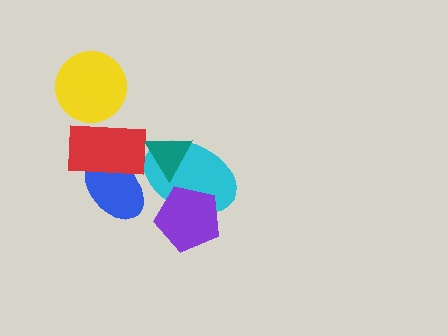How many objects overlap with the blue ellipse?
2 objects overlap with the blue ellipse.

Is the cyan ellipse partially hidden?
Yes, it is partially covered by another shape.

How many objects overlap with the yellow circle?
1 object overlaps with the yellow circle.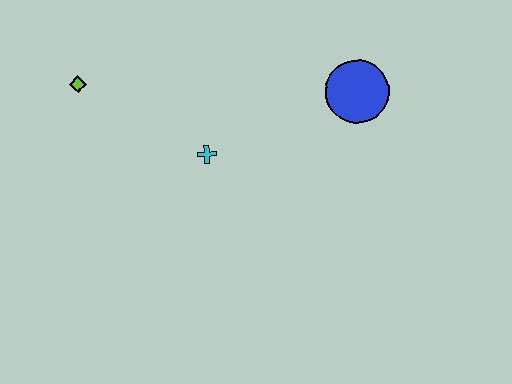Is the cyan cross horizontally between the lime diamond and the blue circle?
Yes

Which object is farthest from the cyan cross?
The blue circle is farthest from the cyan cross.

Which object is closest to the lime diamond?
The cyan cross is closest to the lime diamond.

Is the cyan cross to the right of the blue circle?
No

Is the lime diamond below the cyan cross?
No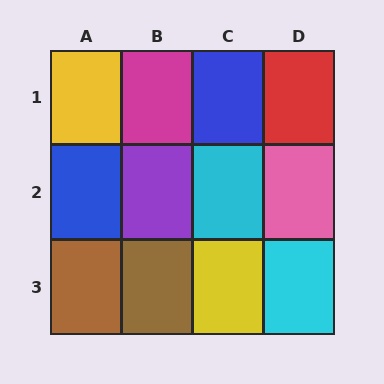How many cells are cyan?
2 cells are cyan.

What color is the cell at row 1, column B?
Magenta.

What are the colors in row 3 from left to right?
Brown, brown, yellow, cyan.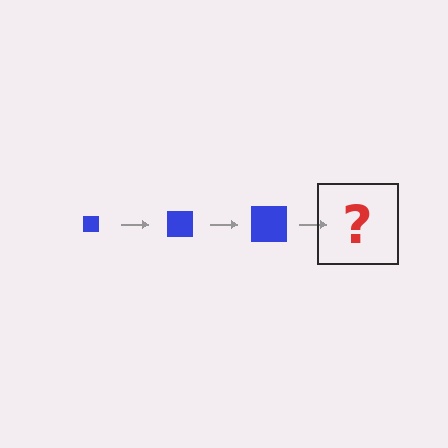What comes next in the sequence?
The next element should be a blue square, larger than the previous one.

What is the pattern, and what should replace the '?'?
The pattern is that the square gets progressively larger each step. The '?' should be a blue square, larger than the previous one.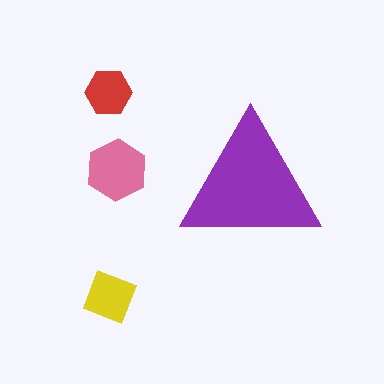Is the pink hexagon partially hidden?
No, the pink hexagon is fully visible.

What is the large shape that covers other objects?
A purple triangle.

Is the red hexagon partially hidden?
No, the red hexagon is fully visible.